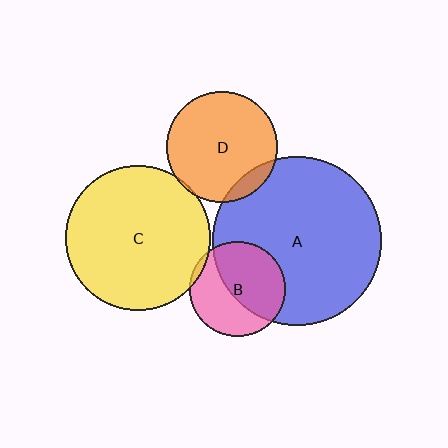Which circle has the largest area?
Circle A (blue).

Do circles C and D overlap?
Yes.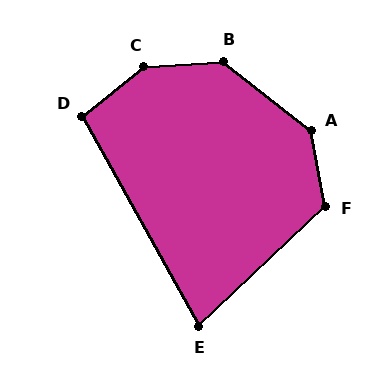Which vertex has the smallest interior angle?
E, at approximately 76 degrees.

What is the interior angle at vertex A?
Approximately 139 degrees (obtuse).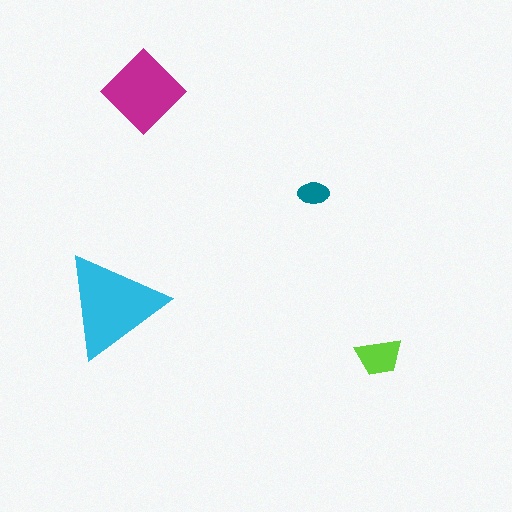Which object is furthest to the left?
The cyan triangle is leftmost.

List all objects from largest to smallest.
The cyan triangle, the magenta diamond, the lime trapezoid, the teal ellipse.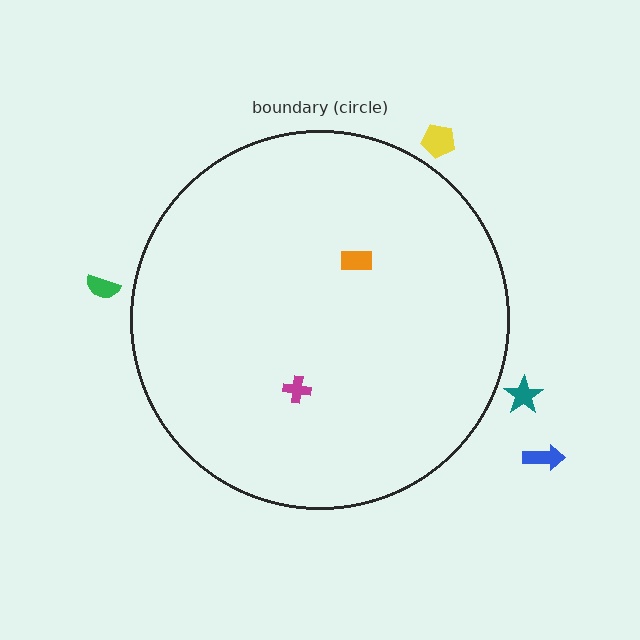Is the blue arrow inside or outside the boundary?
Outside.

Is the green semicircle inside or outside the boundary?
Outside.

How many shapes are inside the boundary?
2 inside, 4 outside.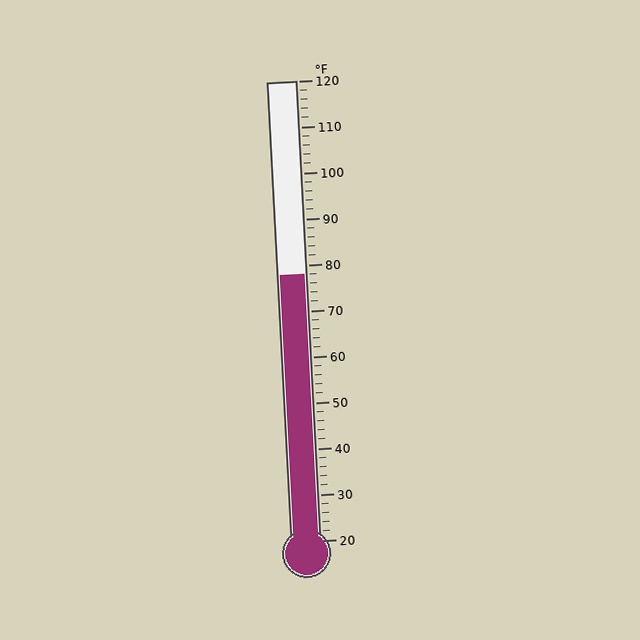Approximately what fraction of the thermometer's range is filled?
The thermometer is filled to approximately 60% of its range.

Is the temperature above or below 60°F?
The temperature is above 60°F.